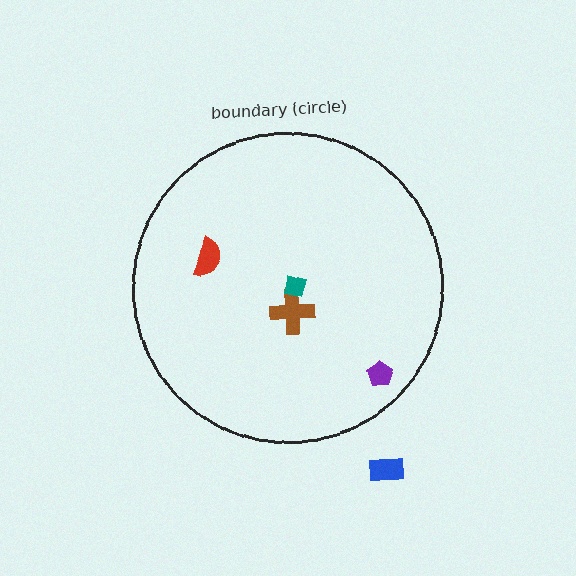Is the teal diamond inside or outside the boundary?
Inside.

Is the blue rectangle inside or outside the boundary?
Outside.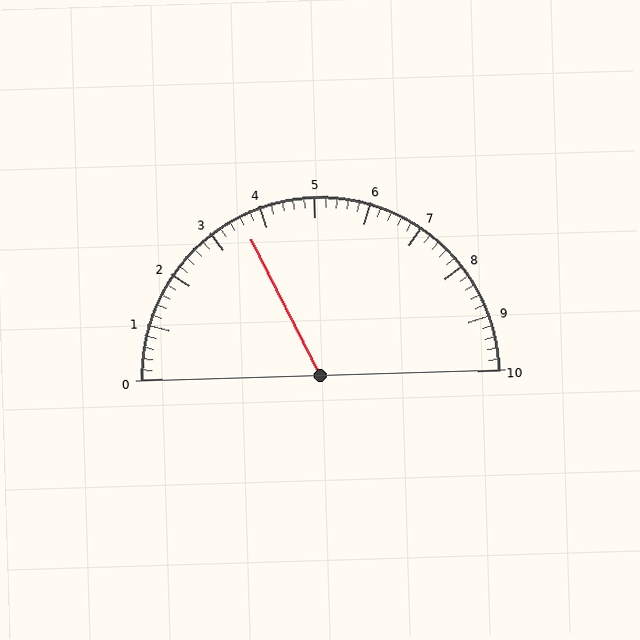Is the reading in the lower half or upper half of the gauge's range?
The reading is in the lower half of the range (0 to 10).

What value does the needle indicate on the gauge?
The needle indicates approximately 3.6.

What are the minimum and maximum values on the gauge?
The gauge ranges from 0 to 10.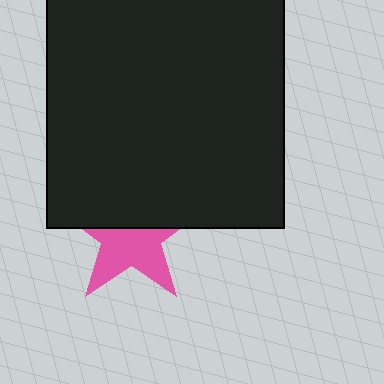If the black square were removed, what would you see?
You would see the complete pink star.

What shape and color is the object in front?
The object in front is a black square.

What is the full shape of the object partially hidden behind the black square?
The partially hidden object is a pink star.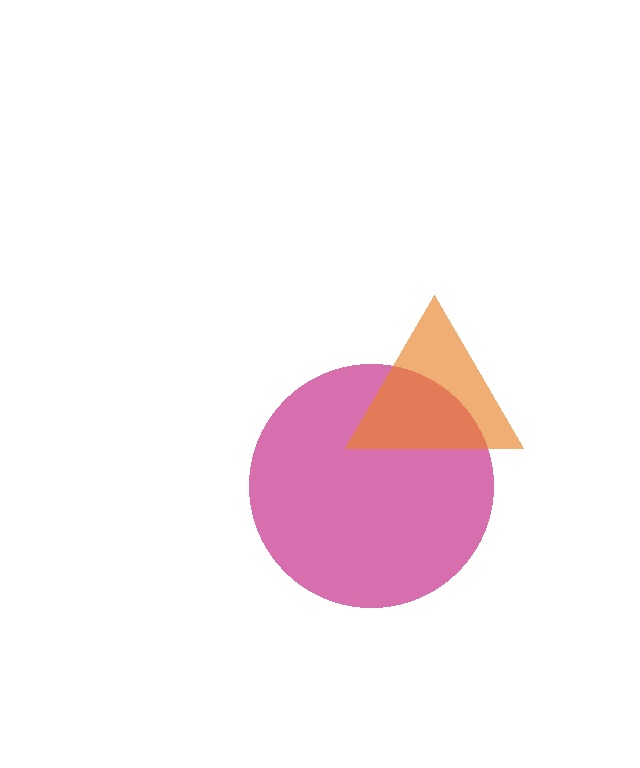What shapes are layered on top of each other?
The layered shapes are: a magenta circle, an orange triangle.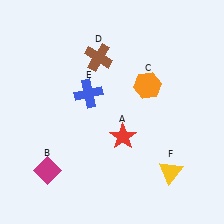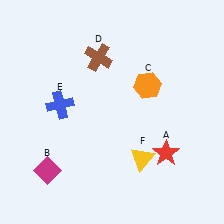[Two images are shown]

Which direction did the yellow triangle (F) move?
The yellow triangle (F) moved left.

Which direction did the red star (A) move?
The red star (A) moved right.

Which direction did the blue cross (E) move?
The blue cross (E) moved left.